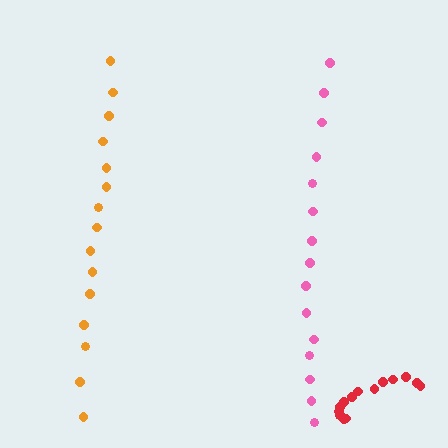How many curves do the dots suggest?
There are 3 distinct paths.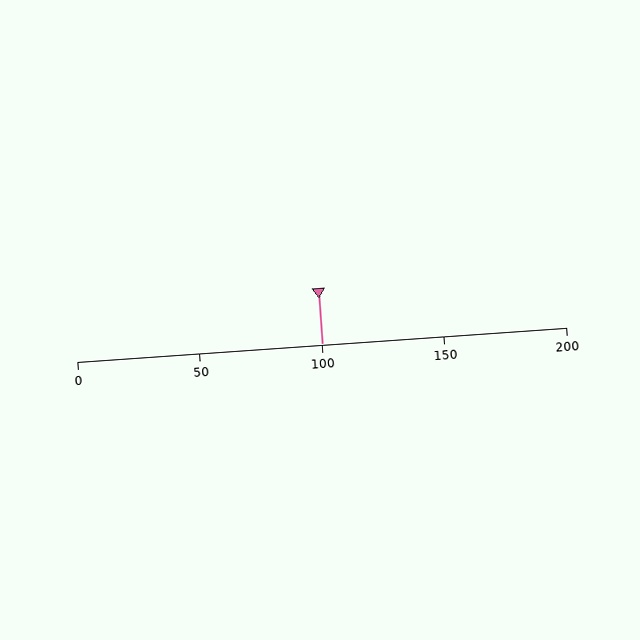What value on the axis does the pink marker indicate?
The marker indicates approximately 100.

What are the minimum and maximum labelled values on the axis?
The axis runs from 0 to 200.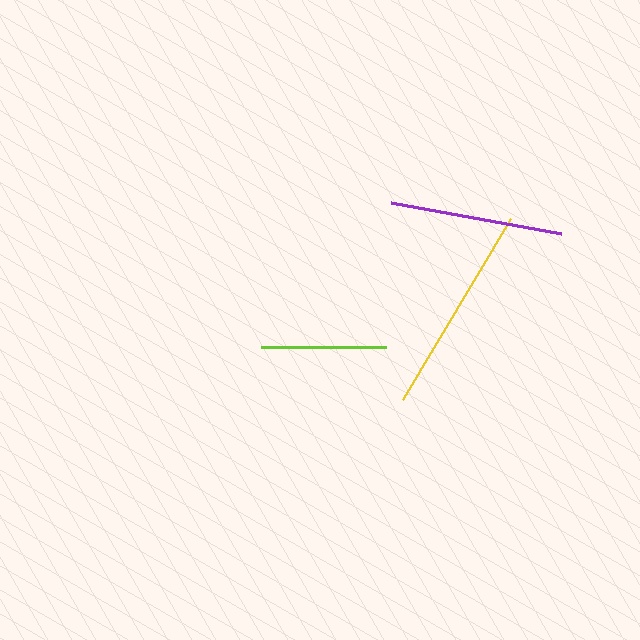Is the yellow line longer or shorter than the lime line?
The yellow line is longer than the lime line.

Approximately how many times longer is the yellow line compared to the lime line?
The yellow line is approximately 1.7 times the length of the lime line.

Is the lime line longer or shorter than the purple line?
The purple line is longer than the lime line.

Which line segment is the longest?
The yellow line is the longest at approximately 211 pixels.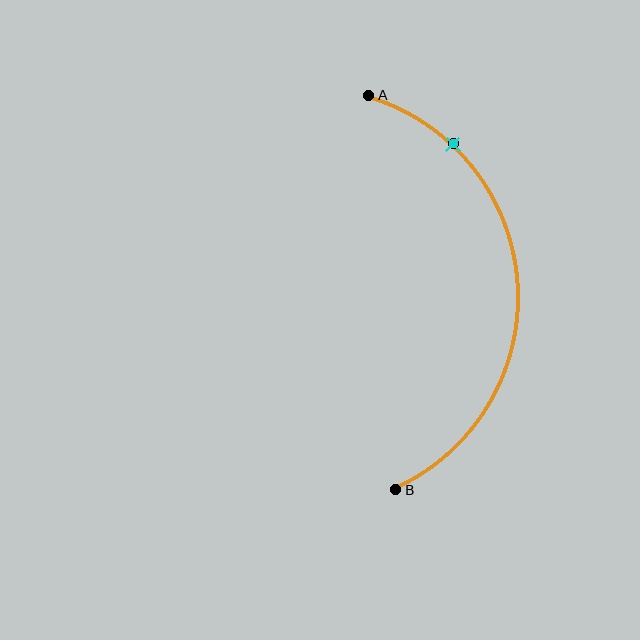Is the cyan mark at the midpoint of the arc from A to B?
No. The cyan mark lies on the arc but is closer to endpoint A. The arc midpoint would be at the point on the curve equidistant along the arc from both A and B.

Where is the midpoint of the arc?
The arc midpoint is the point on the curve farthest from the straight line joining A and B. It sits to the right of that line.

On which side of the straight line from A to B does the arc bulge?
The arc bulges to the right of the straight line connecting A and B.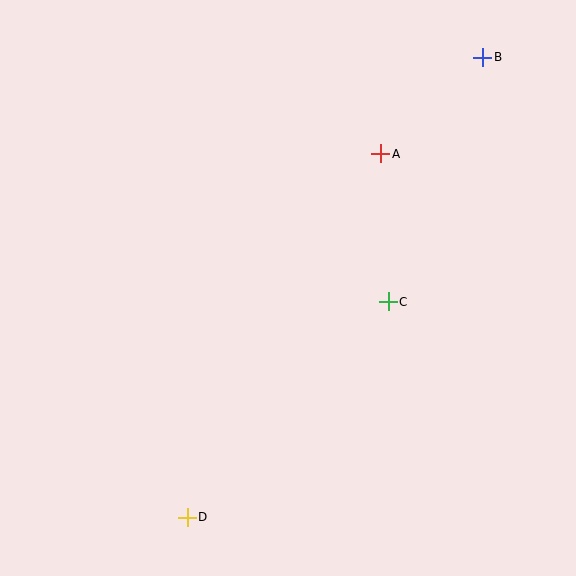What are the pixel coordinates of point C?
Point C is at (388, 302).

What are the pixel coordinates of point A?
Point A is at (381, 154).